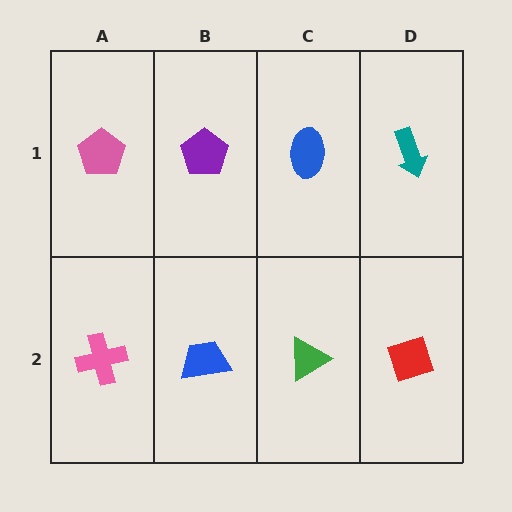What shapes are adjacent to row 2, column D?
A teal arrow (row 1, column D), a green triangle (row 2, column C).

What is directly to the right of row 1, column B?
A blue ellipse.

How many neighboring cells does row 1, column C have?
3.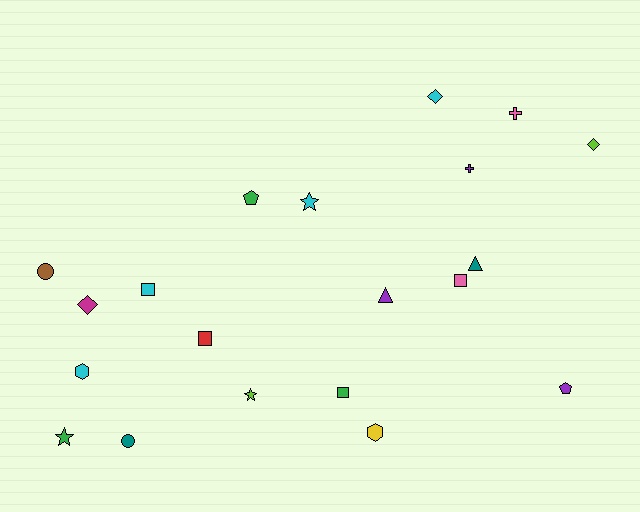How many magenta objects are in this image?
There is 1 magenta object.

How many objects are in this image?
There are 20 objects.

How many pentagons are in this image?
There are 2 pentagons.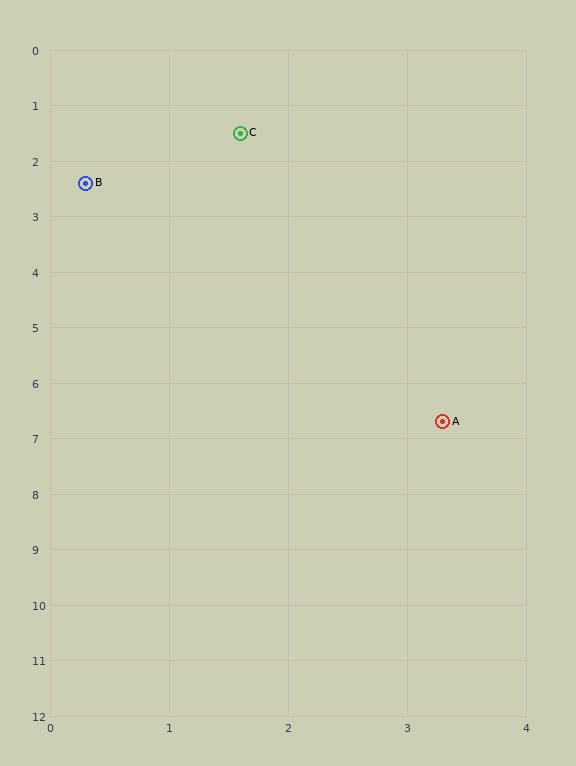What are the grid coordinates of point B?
Point B is at approximately (0.3, 2.4).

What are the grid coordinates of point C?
Point C is at approximately (1.6, 1.5).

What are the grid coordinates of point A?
Point A is at approximately (3.3, 6.7).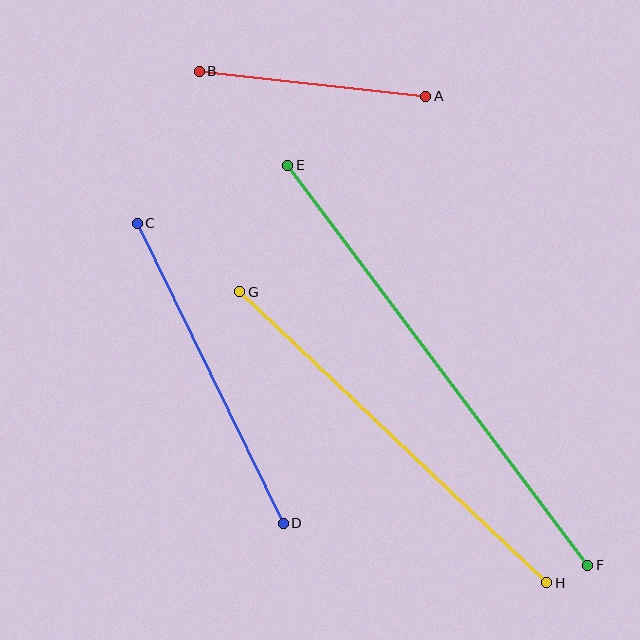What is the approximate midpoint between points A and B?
The midpoint is at approximately (313, 84) pixels.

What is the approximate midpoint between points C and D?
The midpoint is at approximately (210, 373) pixels.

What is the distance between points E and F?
The distance is approximately 500 pixels.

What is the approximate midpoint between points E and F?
The midpoint is at approximately (438, 365) pixels.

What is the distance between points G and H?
The distance is approximately 423 pixels.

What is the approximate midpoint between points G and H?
The midpoint is at approximately (393, 437) pixels.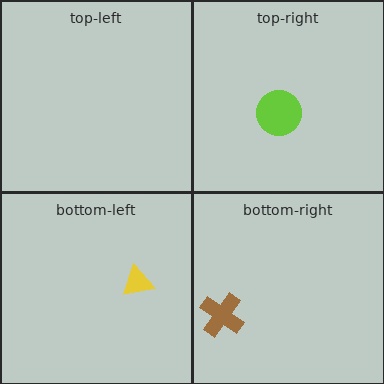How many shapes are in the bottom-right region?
1.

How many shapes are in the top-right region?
1.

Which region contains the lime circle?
The top-right region.